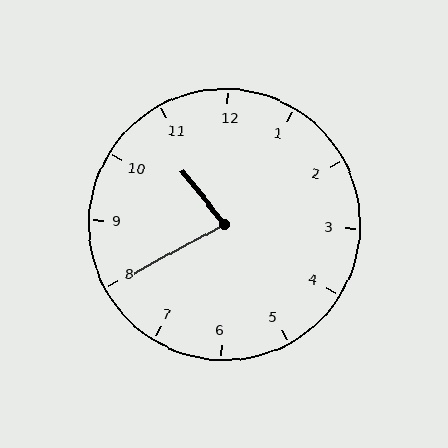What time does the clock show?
10:40.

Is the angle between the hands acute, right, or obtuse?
It is acute.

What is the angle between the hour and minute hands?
Approximately 80 degrees.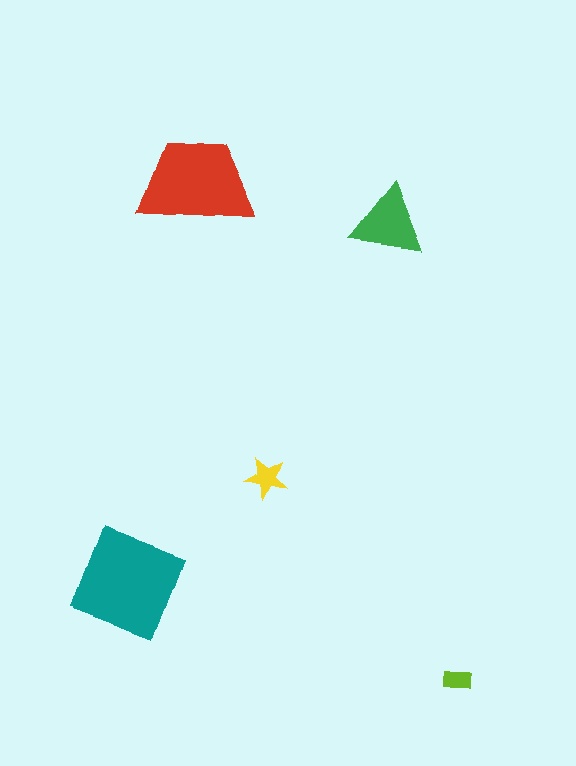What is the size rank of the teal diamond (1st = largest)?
1st.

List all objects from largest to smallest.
The teal diamond, the red trapezoid, the green triangle, the yellow star, the lime rectangle.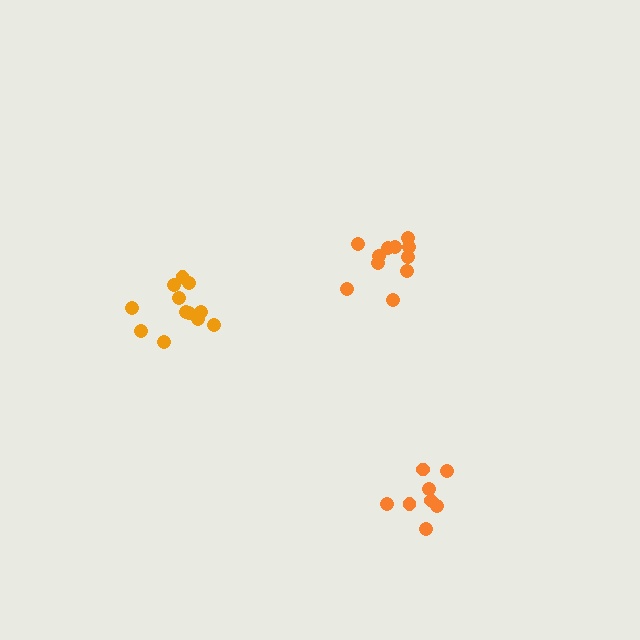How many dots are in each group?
Group 1: 8 dots, Group 2: 12 dots, Group 3: 11 dots (31 total).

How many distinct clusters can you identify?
There are 3 distinct clusters.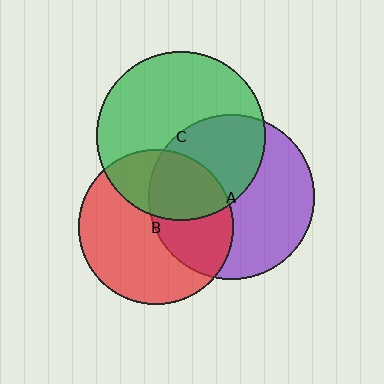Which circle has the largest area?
Circle C (green).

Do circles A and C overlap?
Yes.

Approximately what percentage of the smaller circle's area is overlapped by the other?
Approximately 45%.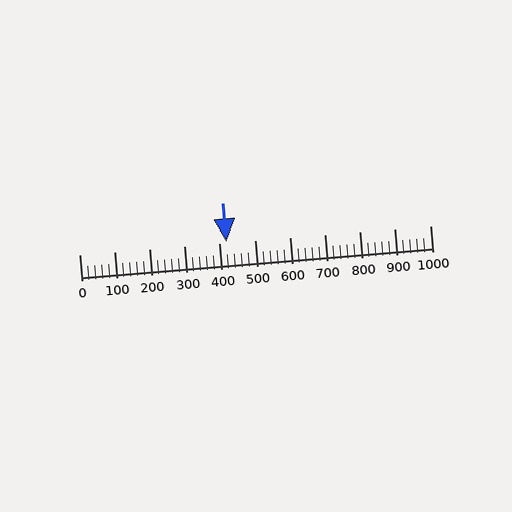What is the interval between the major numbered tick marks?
The major tick marks are spaced 100 units apart.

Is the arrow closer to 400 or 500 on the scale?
The arrow is closer to 400.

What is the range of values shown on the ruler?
The ruler shows values from 0 to 1000.